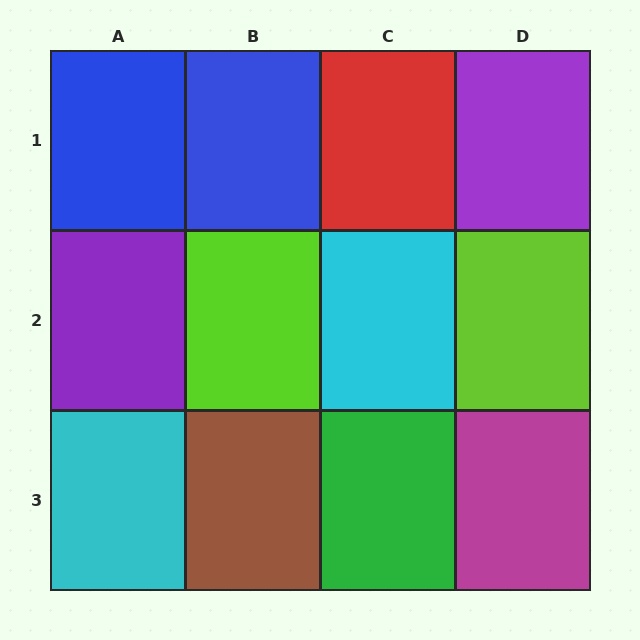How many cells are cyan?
2 cells are cyan.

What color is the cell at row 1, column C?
Red.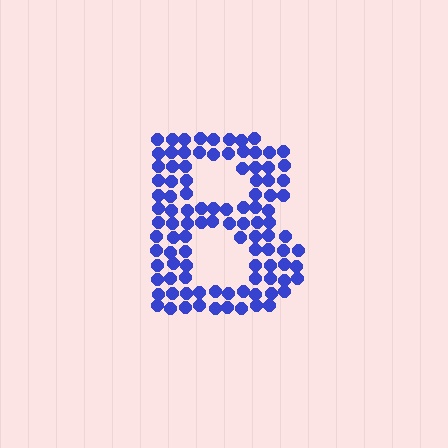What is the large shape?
The large shape is the letter B.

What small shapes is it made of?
It is made of small circles.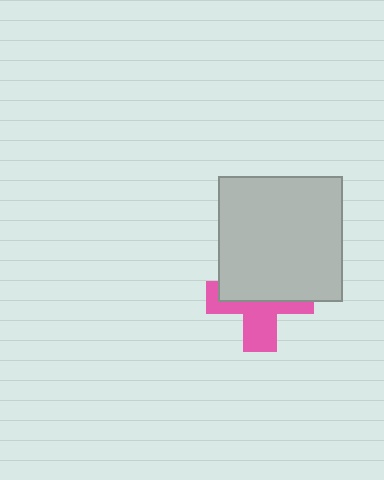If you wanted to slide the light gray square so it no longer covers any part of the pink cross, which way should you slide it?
Slide it up — that is the most direct way to separate the two shapes.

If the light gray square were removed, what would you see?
You would see the complete pink cross.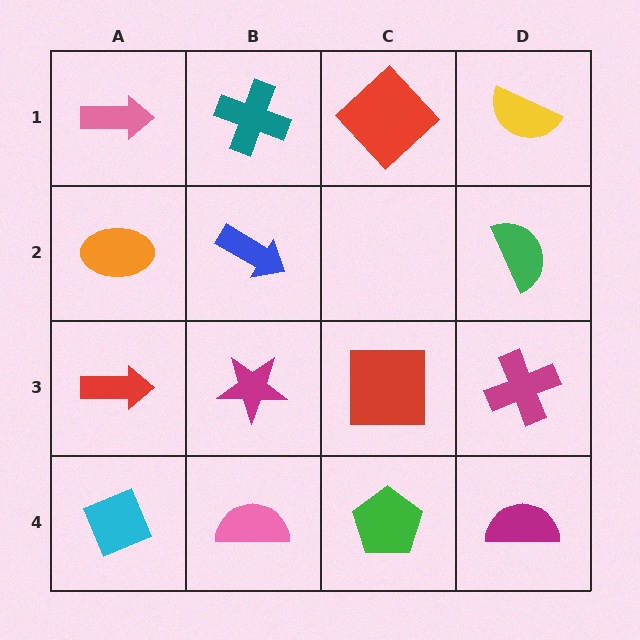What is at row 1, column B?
A teal cross.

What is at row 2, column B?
A blue arrow.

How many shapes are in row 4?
4 shapes.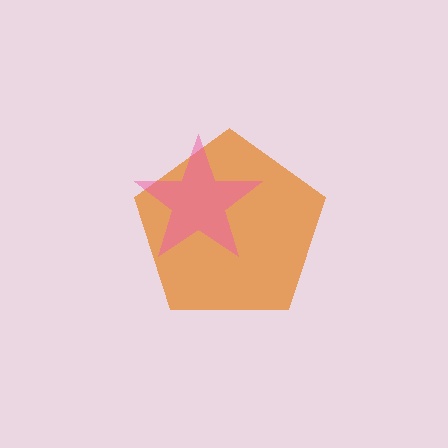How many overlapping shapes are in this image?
There are 2 overlapping shapes in the image.